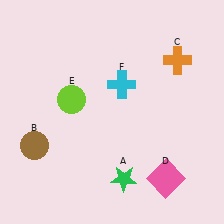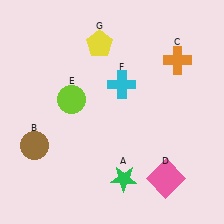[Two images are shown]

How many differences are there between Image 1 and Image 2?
There is 1 difference between the two images.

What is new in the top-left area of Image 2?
A yellow pentagon (G) was added in the top-left area of Image 2.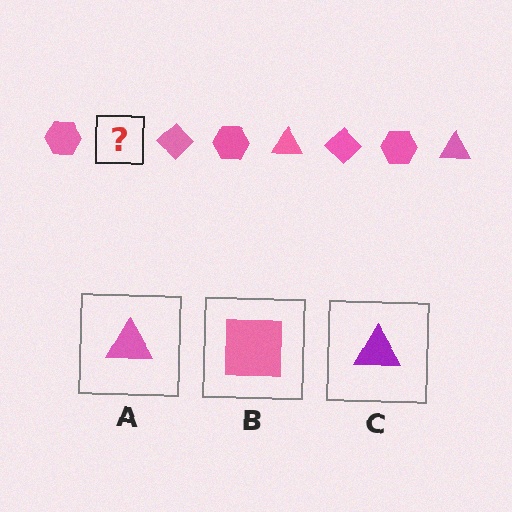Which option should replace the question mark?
Option A.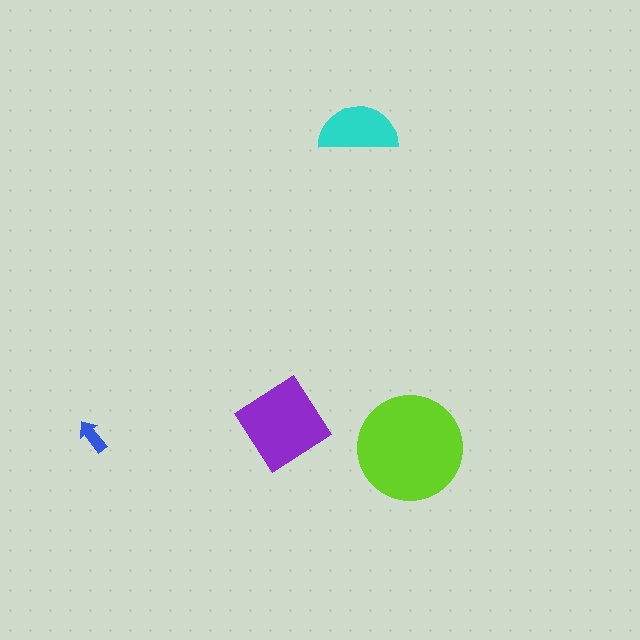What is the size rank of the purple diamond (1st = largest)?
2nd.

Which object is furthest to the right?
The lime circle is rightmost.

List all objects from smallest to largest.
The blue arrow, the cyan semicircle, the purple diamond, the lime circle.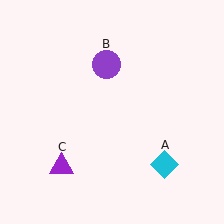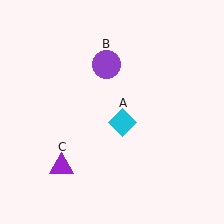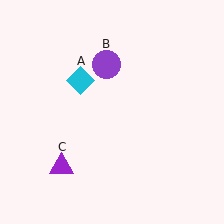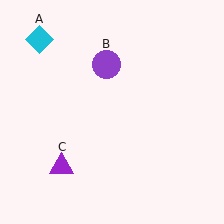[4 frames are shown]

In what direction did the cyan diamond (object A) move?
The cyan diamond (object A) moved up and to the left.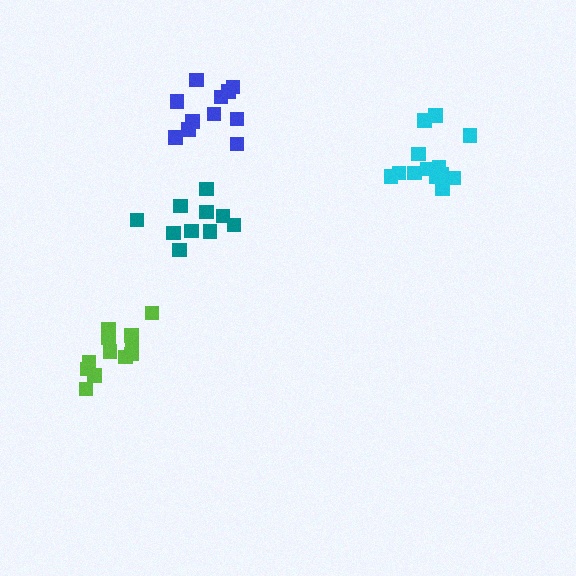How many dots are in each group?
Group 1: 12 dots, Group 2: 11 dots, Group 3: 13 dots, Group 4: 10 dots (46 total).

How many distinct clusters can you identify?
There are 4 distinct clusters.